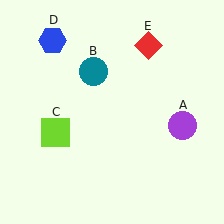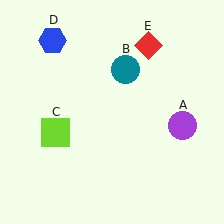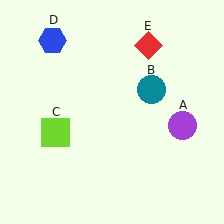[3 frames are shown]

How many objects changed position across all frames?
1 object changed position: teal circle (object B).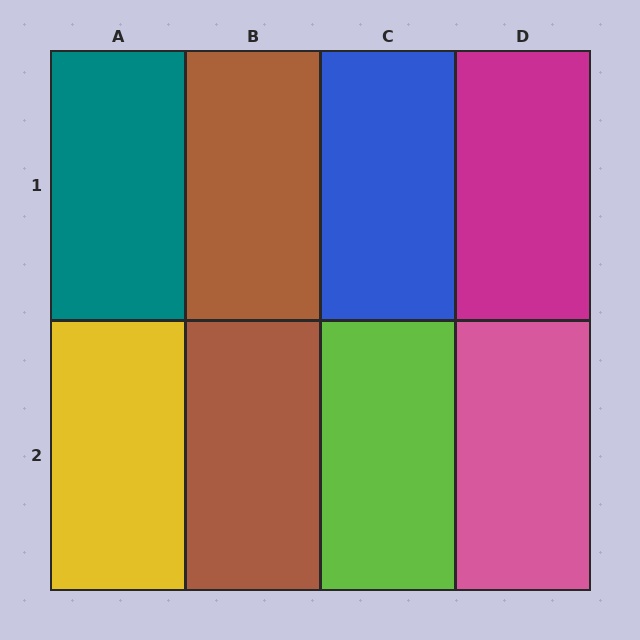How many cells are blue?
1 cell is blue.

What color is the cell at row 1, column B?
Brown.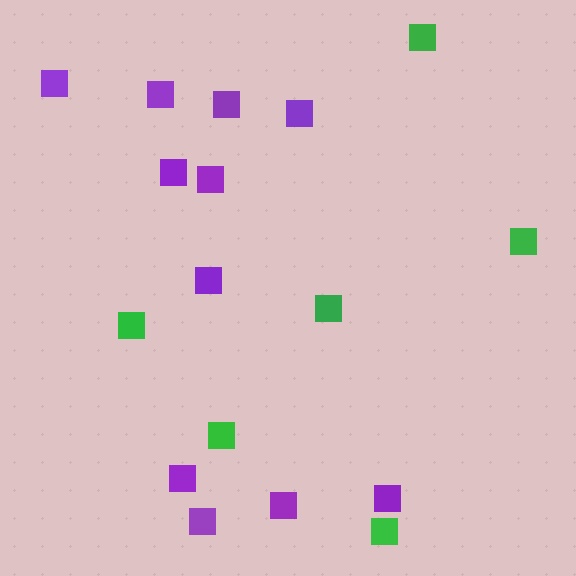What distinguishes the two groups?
There are 2 groups: one group of purple squares (11) and one group of green squares (6).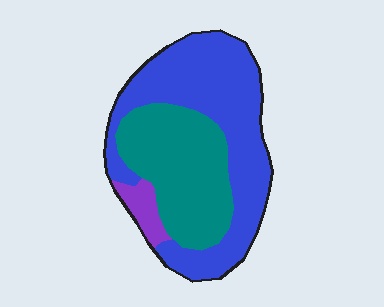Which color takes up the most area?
Blue, at roughly 55%.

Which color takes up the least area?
Purple, at roughly 5%.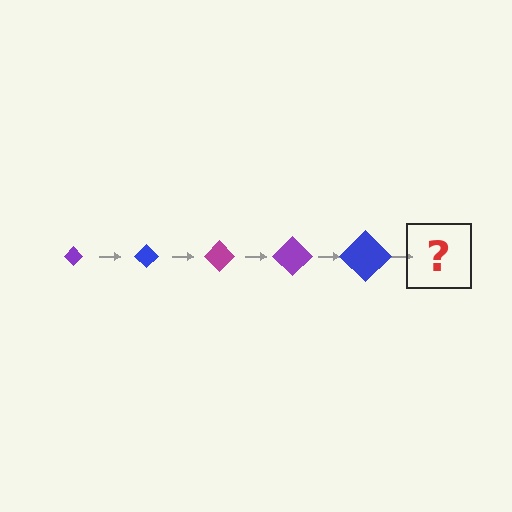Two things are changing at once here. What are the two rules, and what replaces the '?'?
The two rules are that the diamond grows larger each step and the color cycles through purple, blue, and magenta. The '?' should be a magenta diamond, larger than the previous one.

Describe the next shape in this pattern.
It should be a magenta diamond, larger than the previous one.